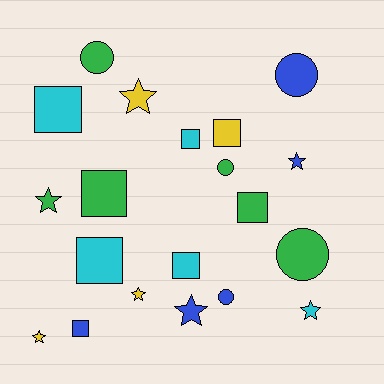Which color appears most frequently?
Green, with 6 objects.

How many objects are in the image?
There are 20 objects.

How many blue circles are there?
There are 2 blue circles.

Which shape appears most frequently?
Square, with 8 objects.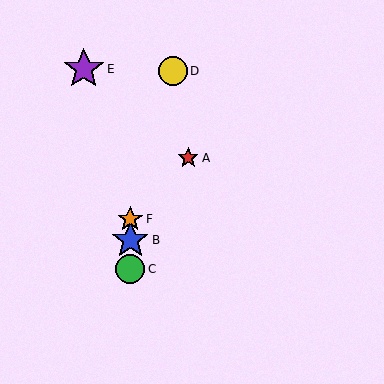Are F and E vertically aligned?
No, F is at x≈130 and E is at x≈84.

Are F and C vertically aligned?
Yes, both are at x≈130.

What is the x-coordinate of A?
Object A is at x≈188.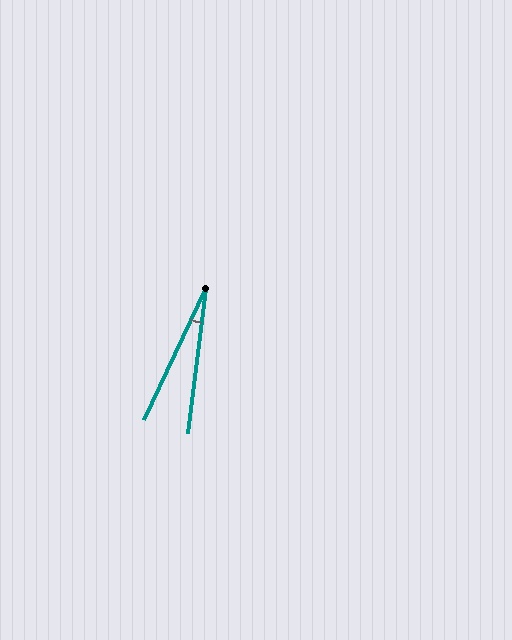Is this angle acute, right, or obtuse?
It is acute.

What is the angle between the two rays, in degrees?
Approximately 18 degrees.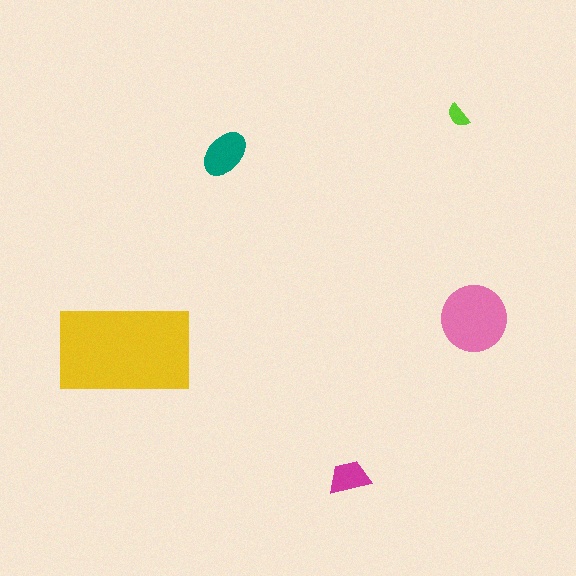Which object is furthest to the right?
The pink circle is rightmost.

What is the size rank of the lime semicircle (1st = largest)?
5th.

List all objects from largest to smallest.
The yellow rectangle, the pink circle, the teal ellipse, the magenta trapezoid, the lime semicircle.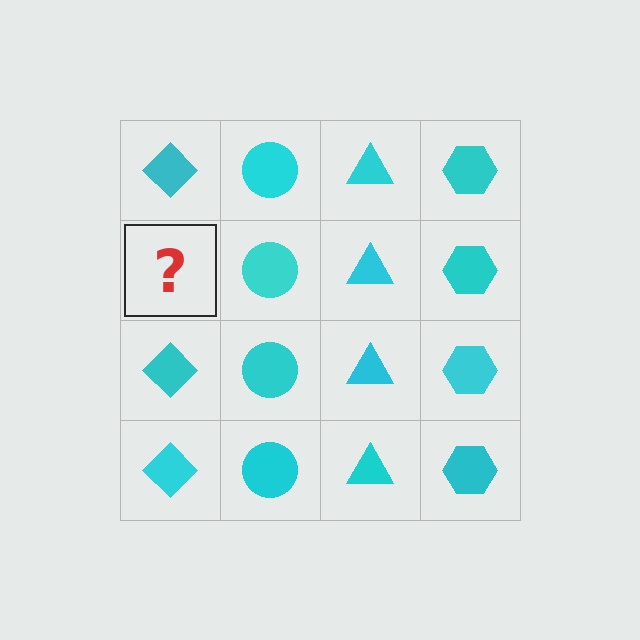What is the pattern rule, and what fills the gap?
The rule is that each column has a consistent shape. The gap should be filled with a cyan diamond.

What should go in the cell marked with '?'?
The missing cell should contain a cyan diamond.